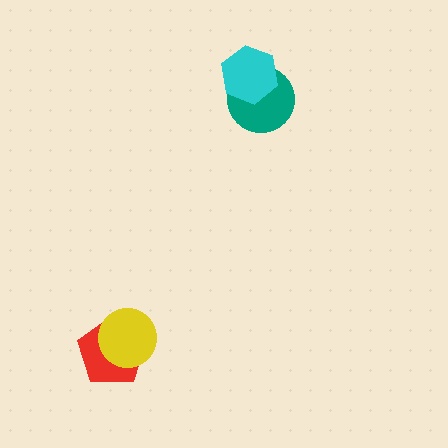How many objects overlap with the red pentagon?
1 object overlaps with the red pentagon.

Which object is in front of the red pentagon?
The yellow circle is in front of the red pentagon.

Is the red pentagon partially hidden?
Yes, it is partially covered by another shape.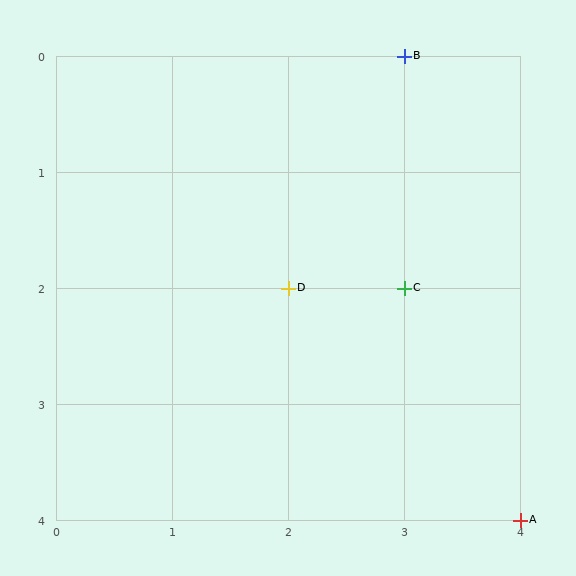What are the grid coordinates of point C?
Point C is at grid coordinates (3, 2).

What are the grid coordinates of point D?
Point D is at grid coordinates (2, 2).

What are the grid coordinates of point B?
Point B is at grid coordinates (3, 0).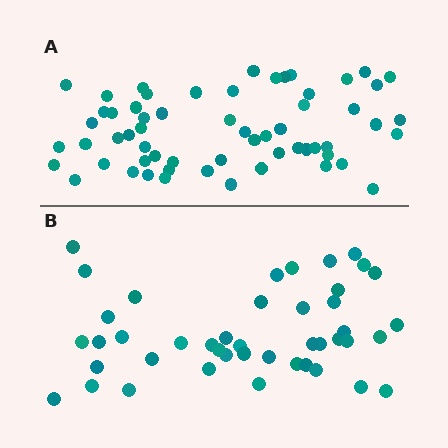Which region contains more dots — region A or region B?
Region A (the top region) has more dots.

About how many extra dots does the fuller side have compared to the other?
Region A has approximately 15 more dots than region B.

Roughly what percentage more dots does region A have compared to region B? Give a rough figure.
About 35% more.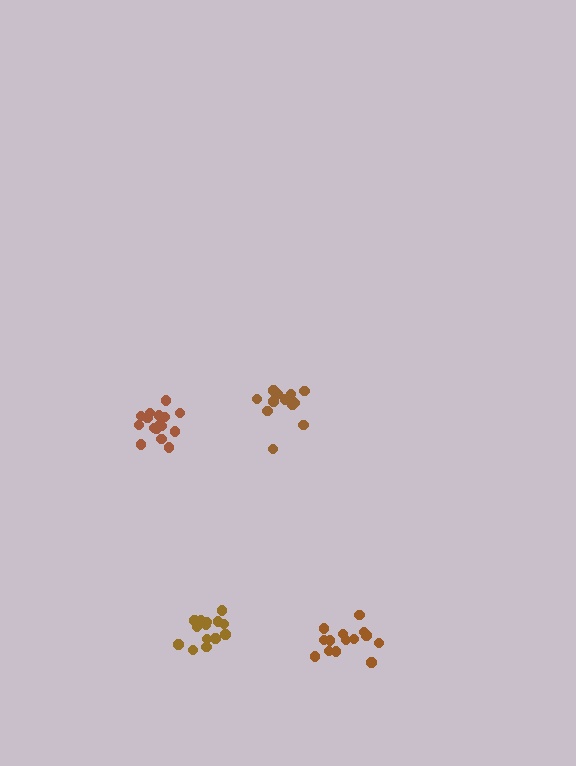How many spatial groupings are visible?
There are 4 spatial groupings.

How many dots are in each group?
Group 1: 14 dots, Group 2: 13 dots, Group 3: 15 dots, Group 4: 16 dots (58 total).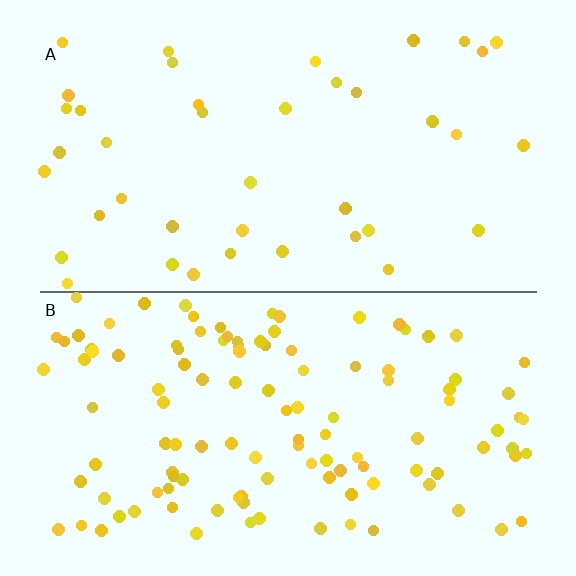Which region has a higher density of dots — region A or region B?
B (the bottom).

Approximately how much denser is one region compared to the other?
Approximately 2.9× — region B over region A.